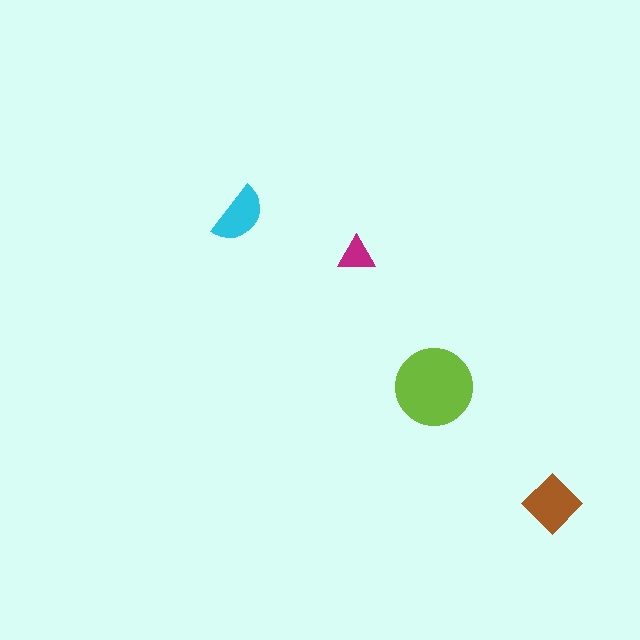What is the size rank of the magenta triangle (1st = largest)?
4th.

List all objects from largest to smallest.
The lime circle, the brown diamond, the cyan semicircle, the magenta triangle.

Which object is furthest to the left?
The cyan semicircle is leftmost.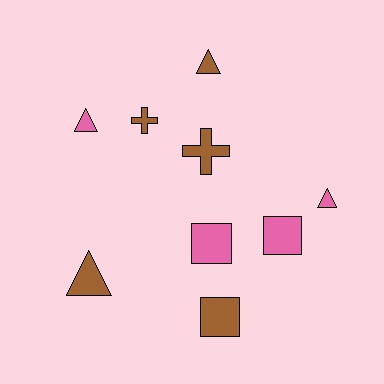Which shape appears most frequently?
Triangle, with 4 objects.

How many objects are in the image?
There are 9 objects.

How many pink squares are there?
There are 2 pink squares.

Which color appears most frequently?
Brown, with 5 objects.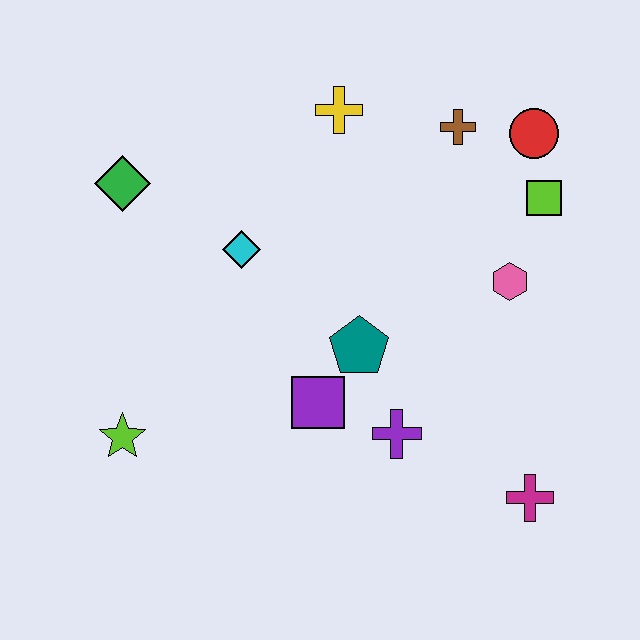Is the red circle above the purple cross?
Yes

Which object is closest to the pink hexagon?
The lime square is closest to the pink hexagon.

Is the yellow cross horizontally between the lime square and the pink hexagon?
No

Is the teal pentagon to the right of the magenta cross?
No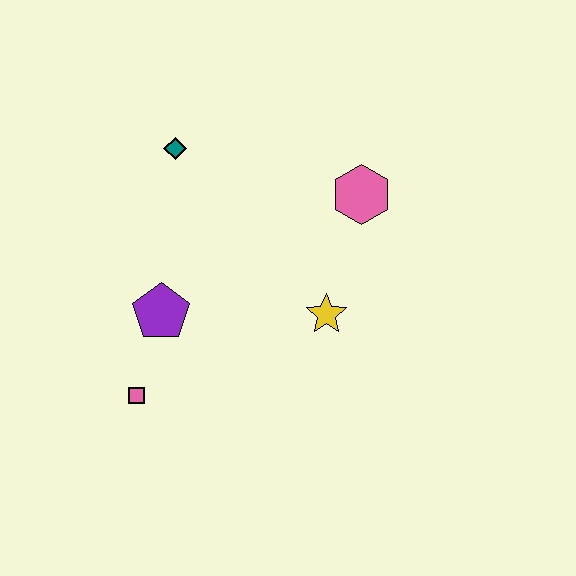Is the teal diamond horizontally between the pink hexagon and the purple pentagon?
Yes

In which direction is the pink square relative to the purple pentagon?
The pink square is below the purple pentagon.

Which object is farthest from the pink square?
The pink hexagon is farthest from the pink square.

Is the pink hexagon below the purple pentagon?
No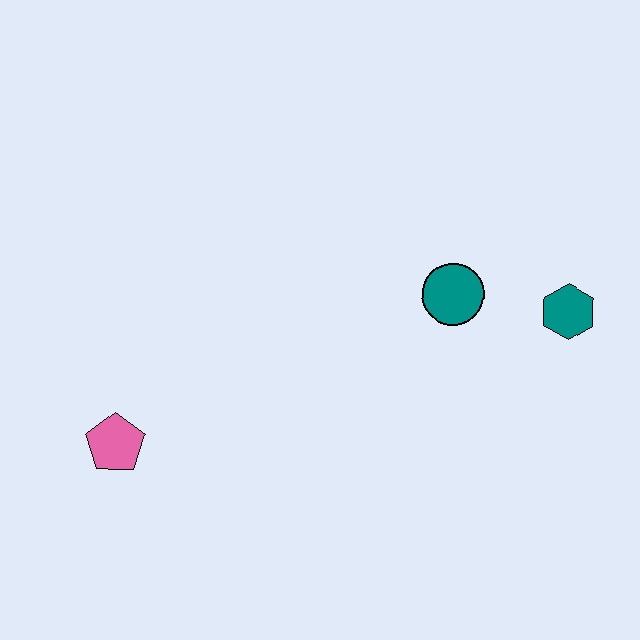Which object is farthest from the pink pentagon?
The teal hexagon is farthest from the pink pentagon.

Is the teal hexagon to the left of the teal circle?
No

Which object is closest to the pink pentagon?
The teal circle is closest to the pink pentagon.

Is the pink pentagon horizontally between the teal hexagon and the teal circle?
No